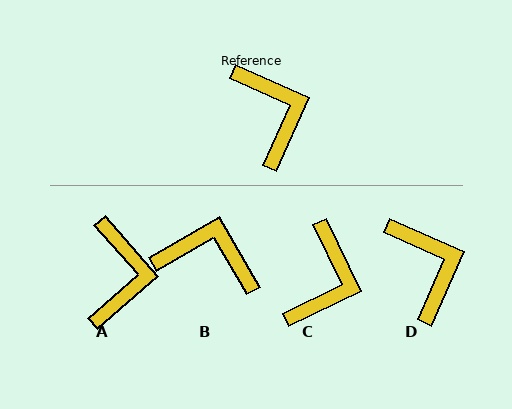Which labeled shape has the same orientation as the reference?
D.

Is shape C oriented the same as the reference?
No, it is off by about 40 degrees.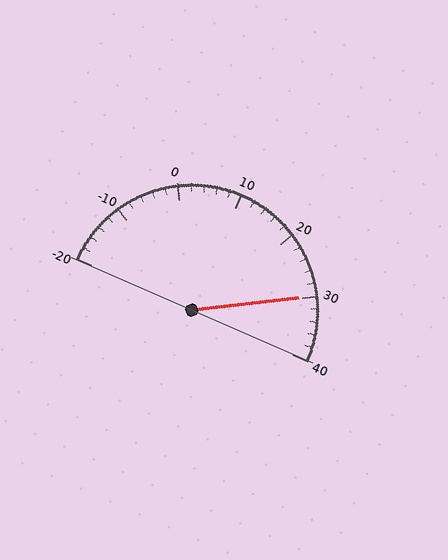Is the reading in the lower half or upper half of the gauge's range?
The reading is in the upper half of the range (-20 to 40).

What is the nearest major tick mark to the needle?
The nearest major tick mark is 30.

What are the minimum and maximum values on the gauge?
The gauge ranges from -20 to 40.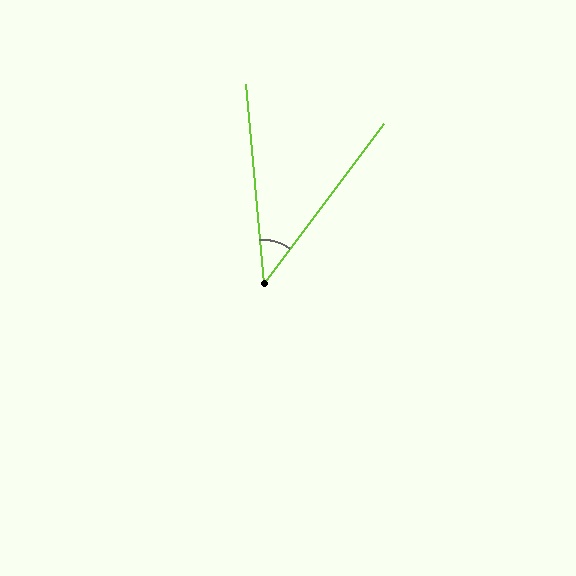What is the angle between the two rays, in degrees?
Approximately 42 degrees.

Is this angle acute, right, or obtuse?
It is acute.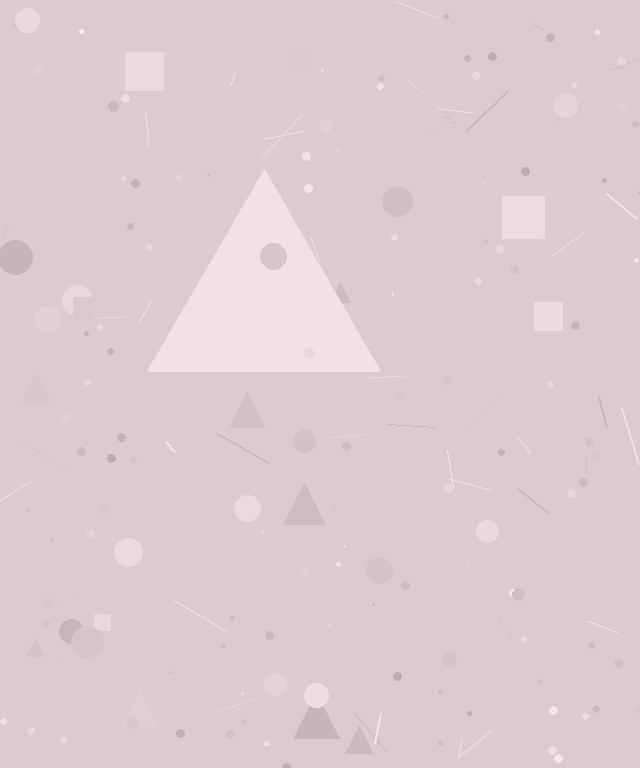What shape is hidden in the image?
A triangle is hidden in the image.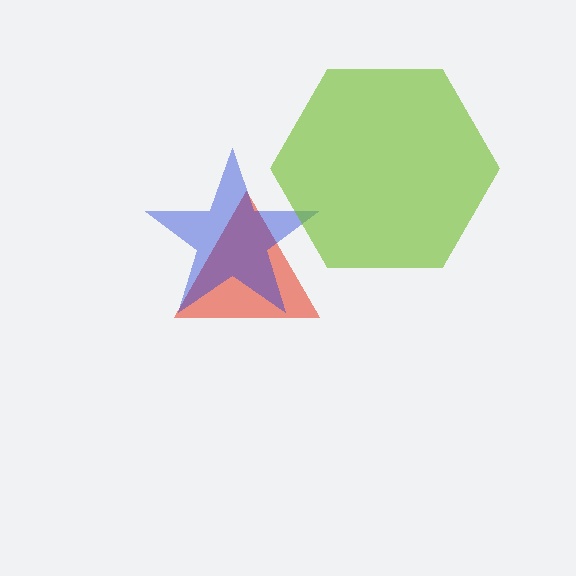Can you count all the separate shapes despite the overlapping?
Yes, there are 3 separate shapes.